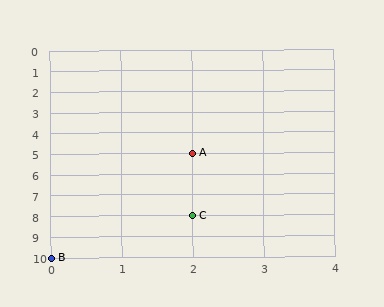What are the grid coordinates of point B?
Point B is at grid coordinates (0, 10).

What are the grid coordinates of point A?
Point A is at grid coordinates (2, 5).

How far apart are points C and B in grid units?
Points C and B are 2 columns and 2 rows apart (about 2.8 grid units diagonally).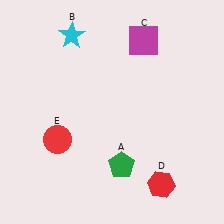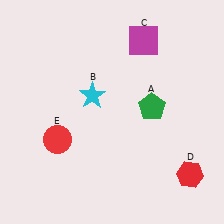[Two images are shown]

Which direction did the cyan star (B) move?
The cyan star (B) moved down.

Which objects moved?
The objects that moved are: the green pentagon (A), the cyan star (B), the red hexagon (D).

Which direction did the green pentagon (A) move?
The green pentagon (A) moved up.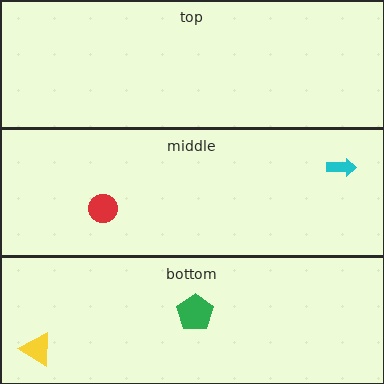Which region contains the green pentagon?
The bottom region.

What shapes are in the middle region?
The cyan arrow, the red circle.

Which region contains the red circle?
The middle region.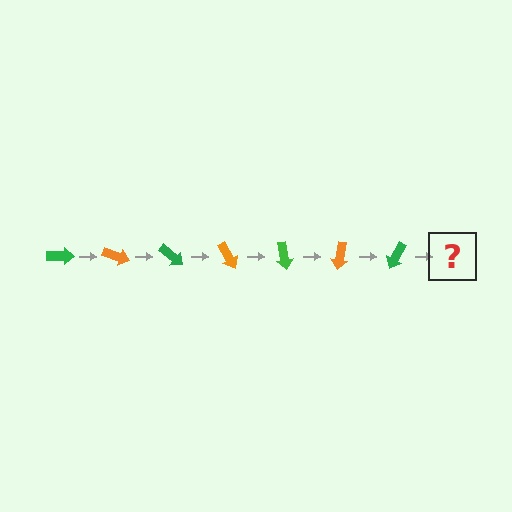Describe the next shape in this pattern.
It should be an orange arrow, rotated 140 degrees from the start.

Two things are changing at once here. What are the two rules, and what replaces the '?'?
The two rules are that it rotates 20 degrees each step and the color cycles through green and orange. The '?' should be an orange arrow, rotated 140 degrees from the start.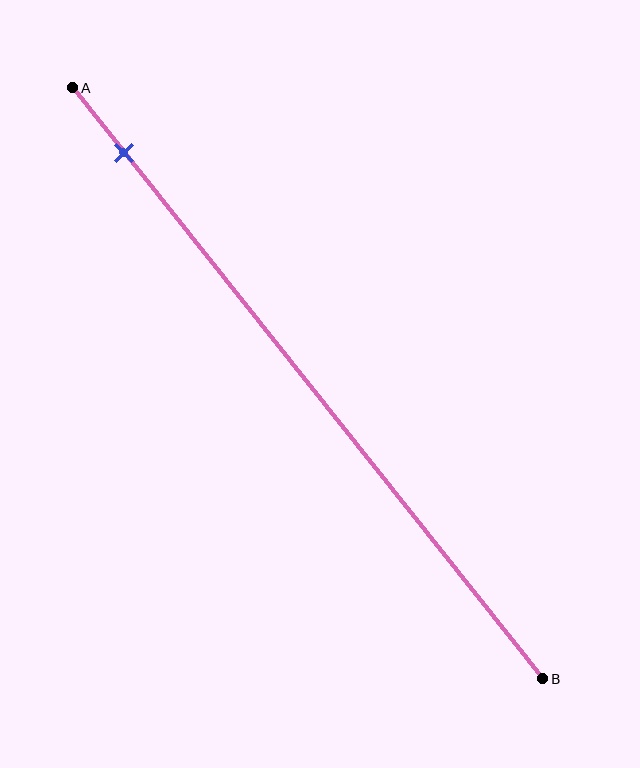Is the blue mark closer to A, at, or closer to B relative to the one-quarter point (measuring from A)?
The blue mark is closer to point A than the one-quarter point of segment AB.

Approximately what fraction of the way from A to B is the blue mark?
The blue mark is approximately 10% of the way from A to B.